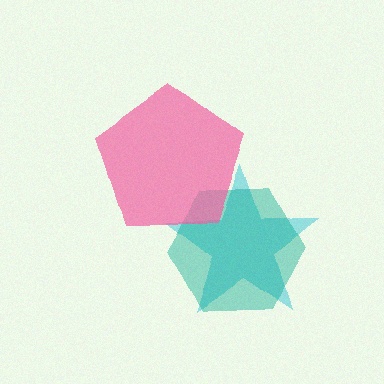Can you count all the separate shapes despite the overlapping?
Yes, there are 3 separate shapes.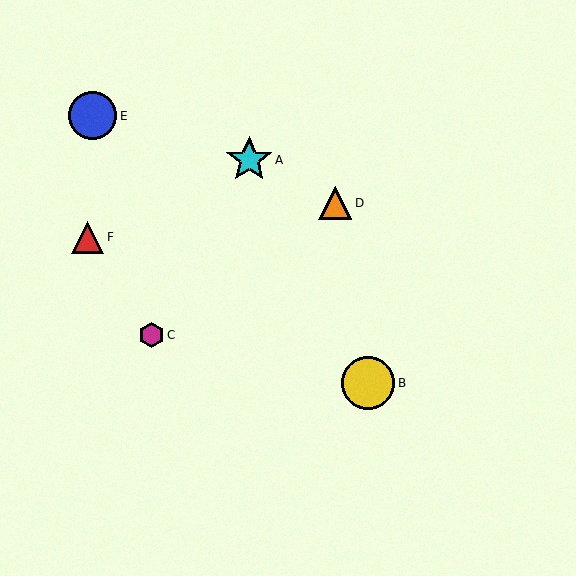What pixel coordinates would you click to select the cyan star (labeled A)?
Click at (249, 160) to select the cyan star A.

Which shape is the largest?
The yellow circle (labeled B) is the largest.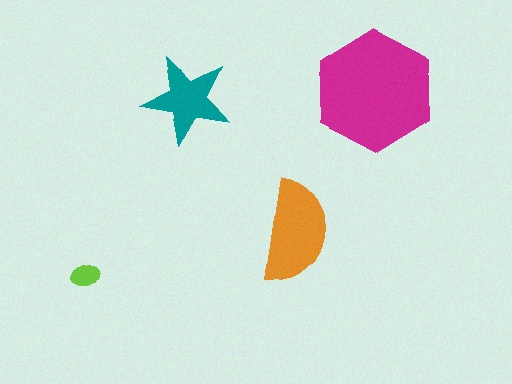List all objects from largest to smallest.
The magenta hexagon, the orange semicircle, the teal star, the lime ellipse.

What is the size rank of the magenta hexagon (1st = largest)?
1st.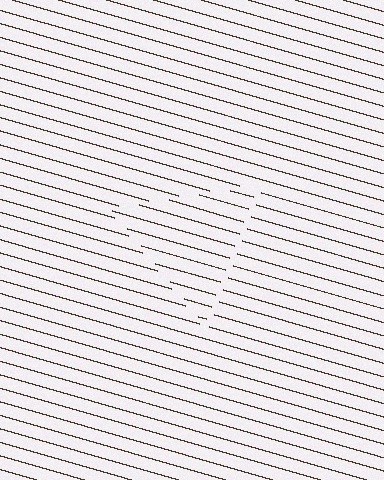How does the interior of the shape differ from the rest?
The interior of the shape contains the same grating, shifted by half a period — the contour is defined by the phase discontinuity where line-ends from the inner and outer gratings abut.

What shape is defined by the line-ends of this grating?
An illusory triangle. The interior of the shape contains the same grating, shifted by half a period — the contour is defined by the phase discontinuity where line-ends from the inner and outer gratings abut.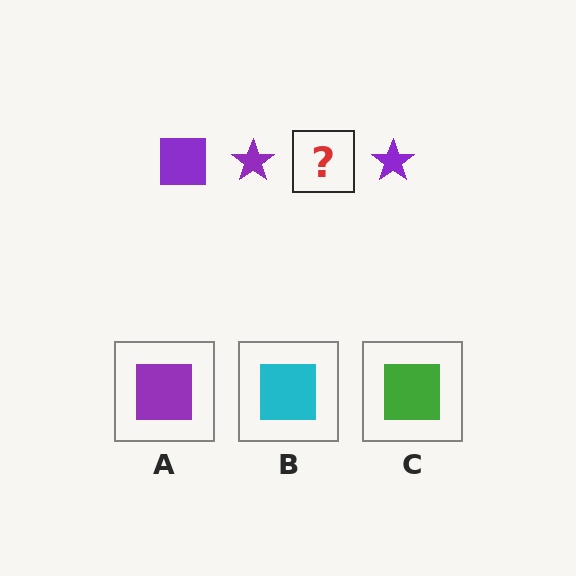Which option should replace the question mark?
Option A.